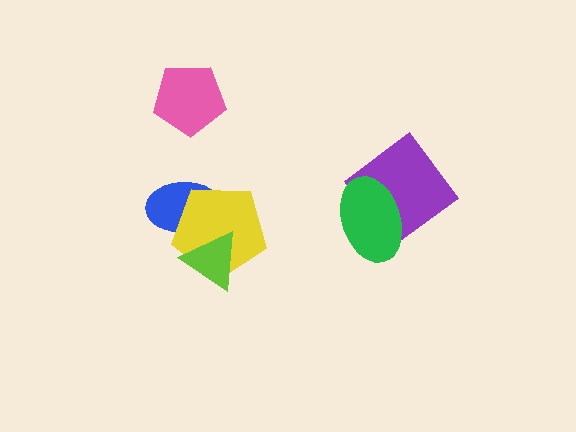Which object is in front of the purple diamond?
The green ellipse is in front of the purple diamond.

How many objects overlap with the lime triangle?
2 objects overlap with the lime triangle.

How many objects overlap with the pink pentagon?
0 objects overlap with the pink pentagon.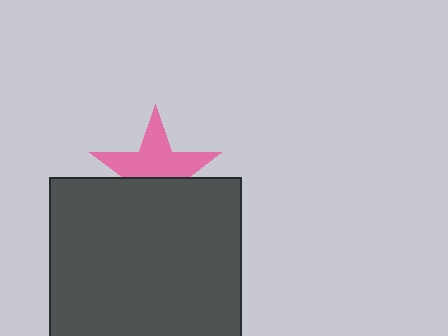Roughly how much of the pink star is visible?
About half of it is visible (roughly 59%).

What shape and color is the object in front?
The object in front is a dark gray square.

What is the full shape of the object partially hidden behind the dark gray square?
The partially hidden object is a pink star.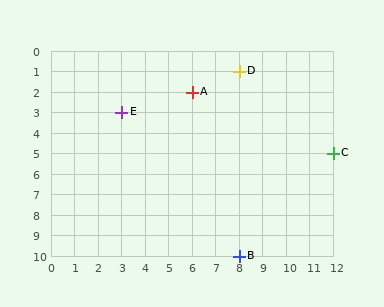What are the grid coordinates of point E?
Point E is at grid coordinates (3, 3).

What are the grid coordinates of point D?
Point D is at grid coordinates (8, 1).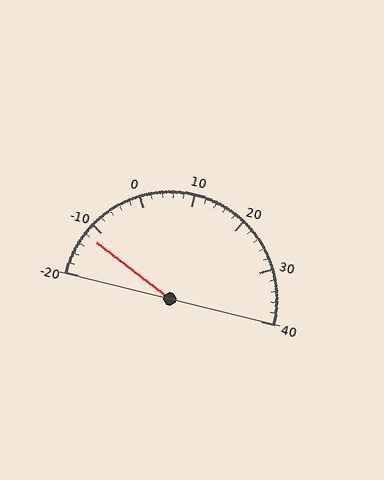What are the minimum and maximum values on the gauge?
The gauge ranges from -20 to 40.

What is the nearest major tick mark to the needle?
The nearest major tick mark is -10.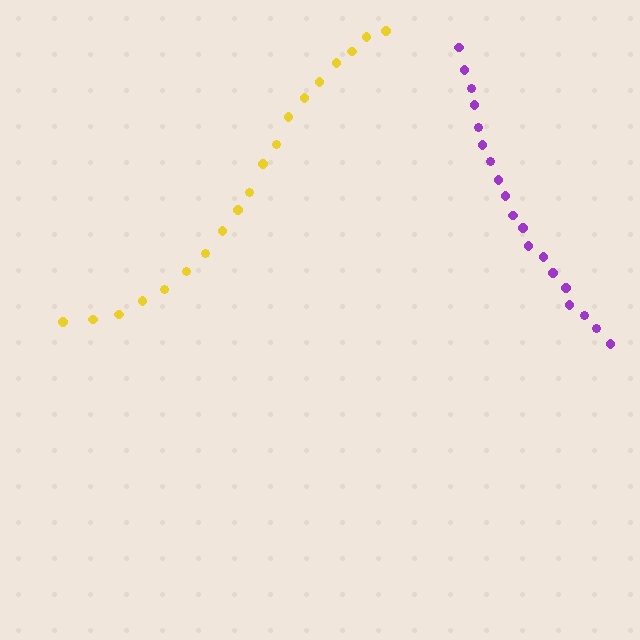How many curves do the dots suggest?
There are 2 distinct paths.